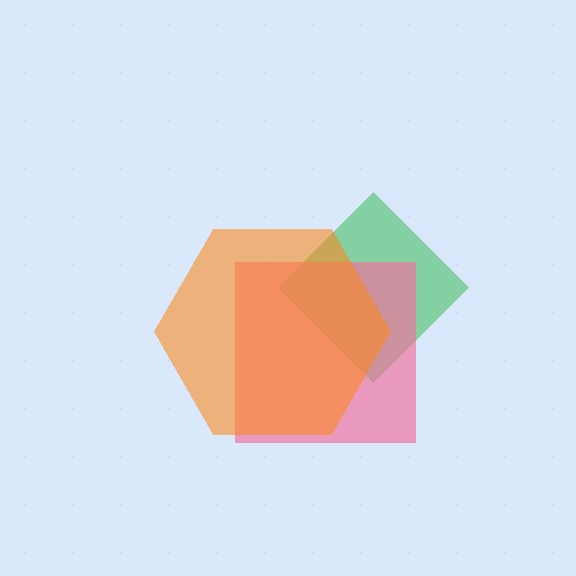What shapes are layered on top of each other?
The layered shapes are: a green diamond, a pink square, an orange hexagon.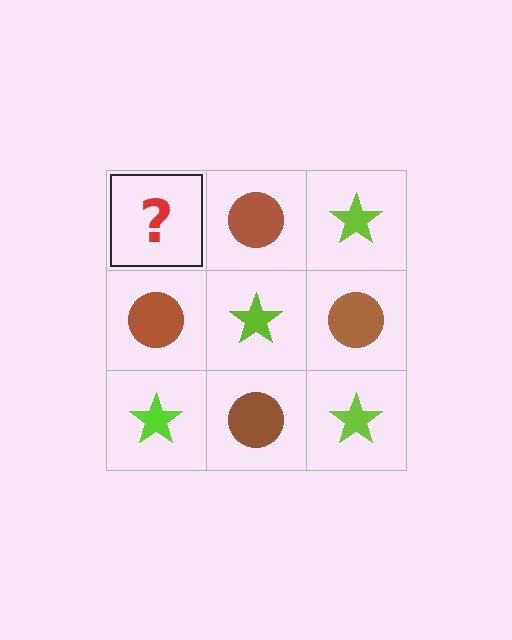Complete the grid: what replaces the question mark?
The question mark should be replaced with a lime star.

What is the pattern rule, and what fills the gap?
The rule is that it alternates lime star and brown circle in a checkerboard pattern. The gap should be filled with a lime star.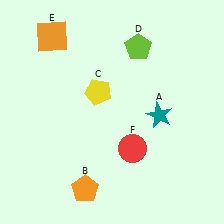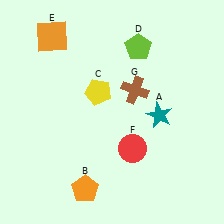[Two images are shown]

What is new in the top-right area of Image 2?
A brown cross (G) was added in the top-right area of Image 2.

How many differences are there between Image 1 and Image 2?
There is 1 difference between the two images.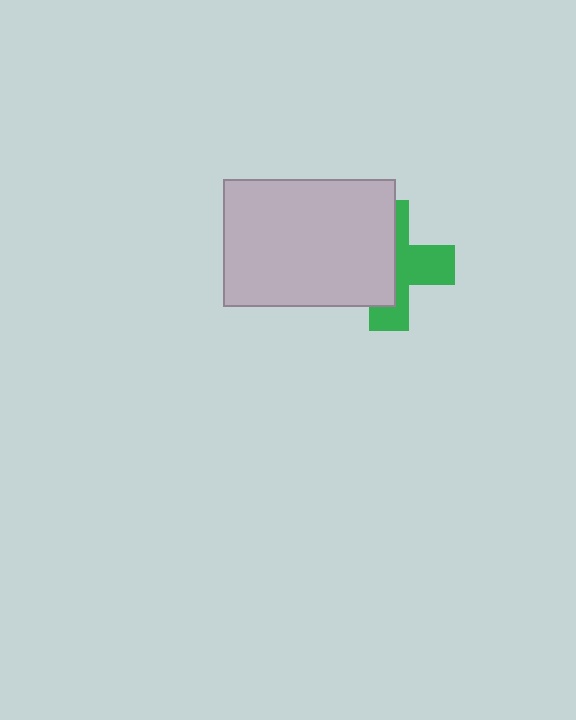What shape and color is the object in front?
The object in front is a light gray rectangle.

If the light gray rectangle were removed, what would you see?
You would see the complete green cross.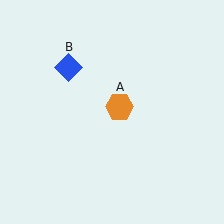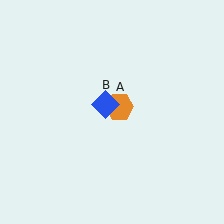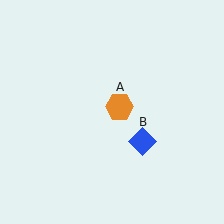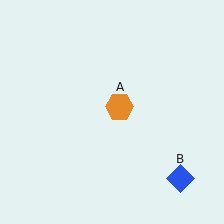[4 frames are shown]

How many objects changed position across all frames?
1 object changed position: blue diamond (object B).